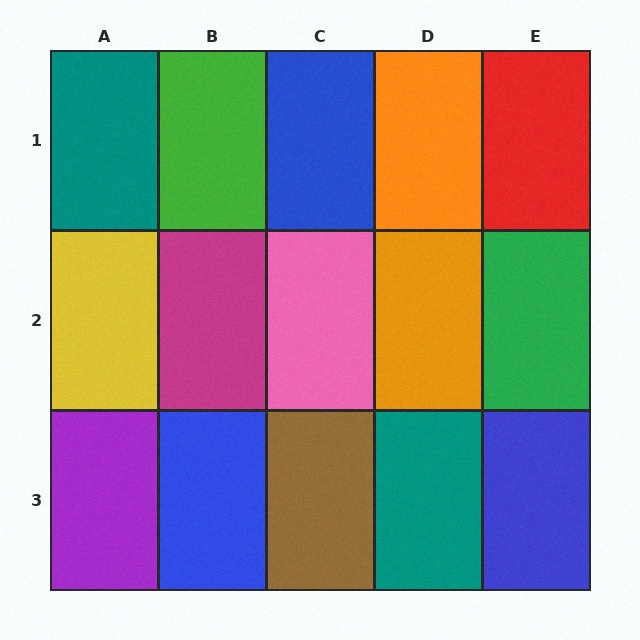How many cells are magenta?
1 cell is magenta.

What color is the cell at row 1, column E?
Red.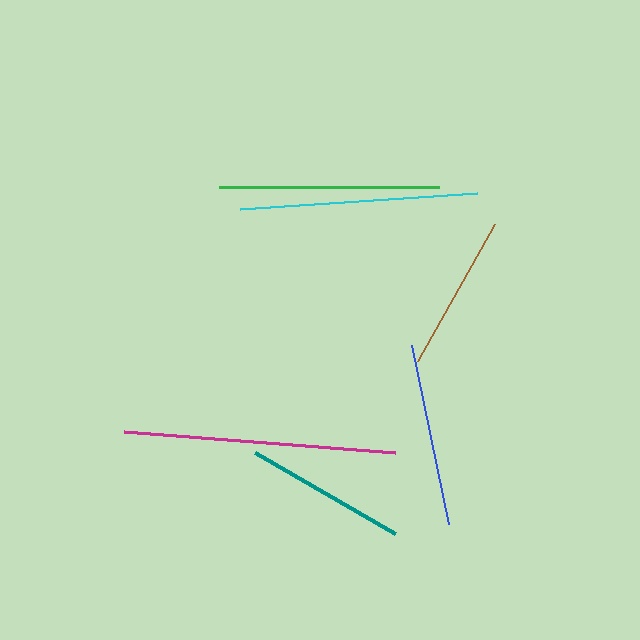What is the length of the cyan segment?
The cyan segment is approximately 238 pixels long.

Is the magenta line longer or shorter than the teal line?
The magenta line is longer than the teal line.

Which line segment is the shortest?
The brown line is the shortest at approximately 158 pixels.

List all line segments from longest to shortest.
From longest to shortest: magenta, cyan, green, blue, teal, brown.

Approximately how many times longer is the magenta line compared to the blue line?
The magenta line is approximately 1.5 times the length of the blue line.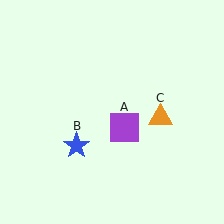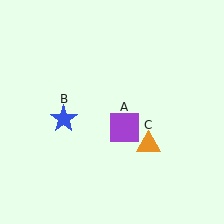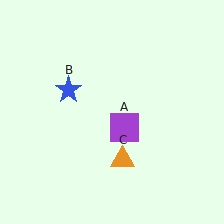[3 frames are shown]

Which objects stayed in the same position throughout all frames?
Purple square (object A) remained stationary.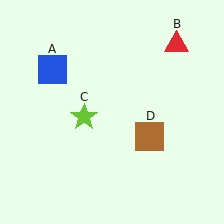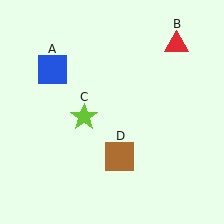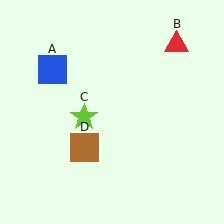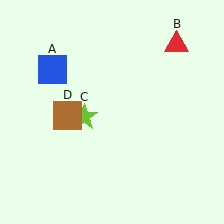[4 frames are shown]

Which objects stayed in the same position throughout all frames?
Blue square (object A) and red triangle (object B) and lime star (object C) remained stationary.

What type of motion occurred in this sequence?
The brown square (object D) rotated clockwise around the center of the scene.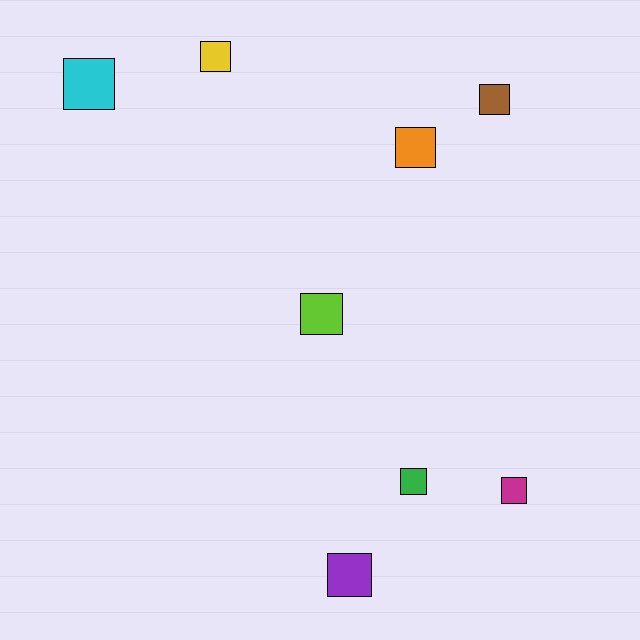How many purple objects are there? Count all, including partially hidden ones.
There is 1 purple object.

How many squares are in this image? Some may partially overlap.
There are 8 squares.